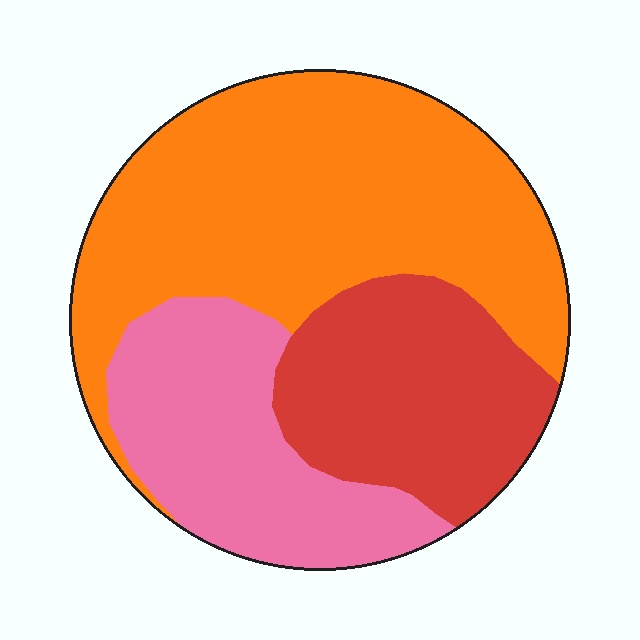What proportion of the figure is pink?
Pink covers roughly 25% of the figure.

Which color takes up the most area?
Orange, at roughly 50%.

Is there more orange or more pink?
Orange.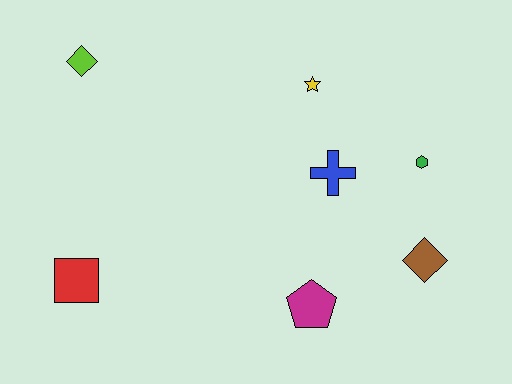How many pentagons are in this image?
There is 1 pentagon.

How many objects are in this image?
There are 7 objects.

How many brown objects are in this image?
There is 1 brown object.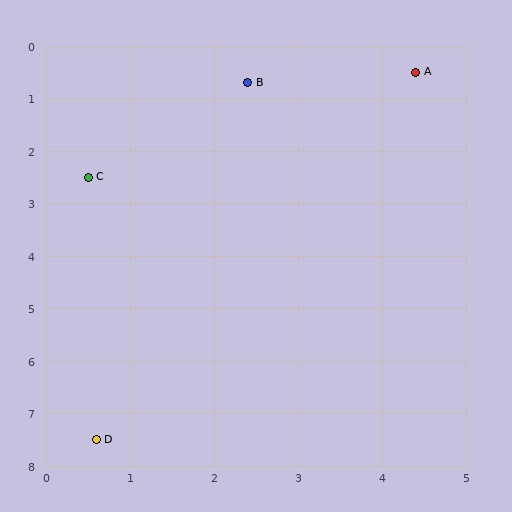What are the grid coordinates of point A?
Point A is at approximately (4.4, 0.5).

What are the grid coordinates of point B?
Point B is at approximately (2.4, 0.7).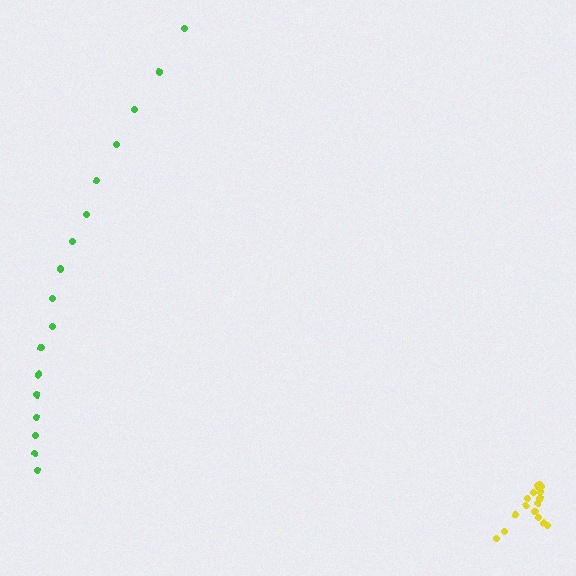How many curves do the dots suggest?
There are 2 distinct paths.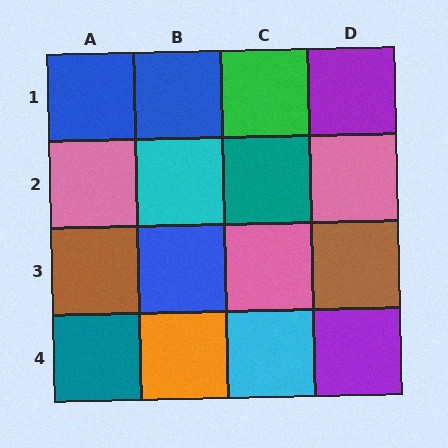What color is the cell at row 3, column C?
Pink.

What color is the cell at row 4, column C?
Cyan.